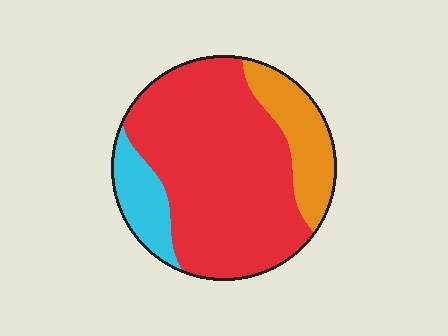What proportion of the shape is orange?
Orange covers around 20% of the shape.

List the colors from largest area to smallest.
From largest to smallest: red, orange, cyan.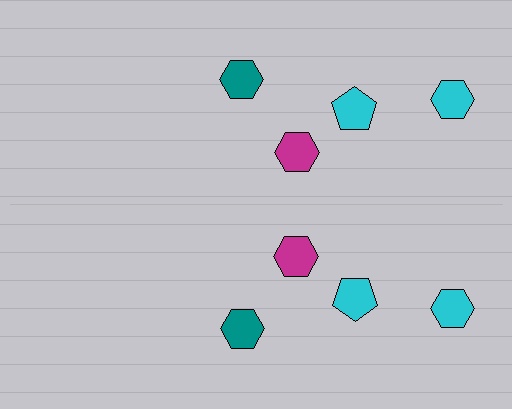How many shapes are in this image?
There are 8 shapes in this image.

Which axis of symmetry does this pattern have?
The pattern has a horizontal axis of symmetry running through the center of the image.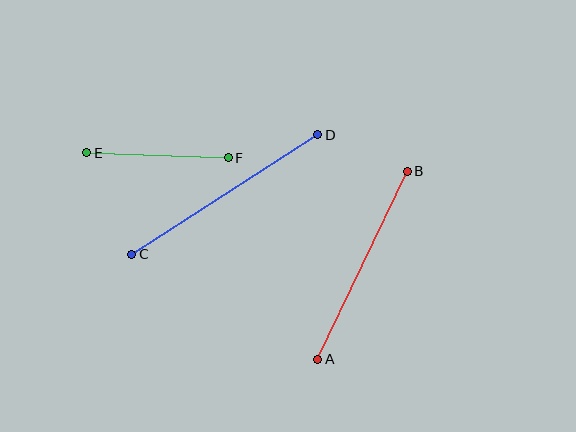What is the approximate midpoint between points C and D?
The midpoint is at approximately (225, 195) pixels.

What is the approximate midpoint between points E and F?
The midpoint is at approximately (158, 155) pixels.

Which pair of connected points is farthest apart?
Points C and D are farthest apart.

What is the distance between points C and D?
The distance is approximately 221 pixels.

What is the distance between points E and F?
The distance is approximately 141 pixels.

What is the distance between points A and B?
The distance is approximately 208 pixels.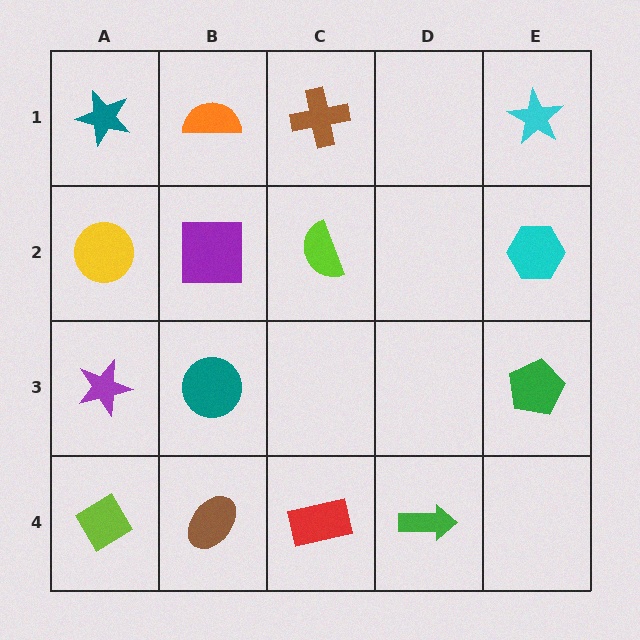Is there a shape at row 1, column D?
No, that cell is empty.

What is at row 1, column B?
An orange semicircle.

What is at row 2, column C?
A lime semicircle.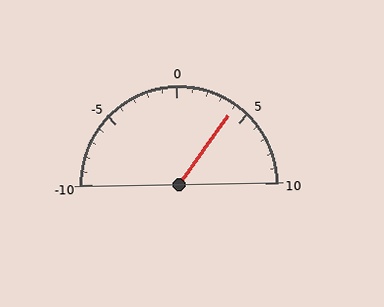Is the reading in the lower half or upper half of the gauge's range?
The reading is in the upper half of the range (-10 to 10).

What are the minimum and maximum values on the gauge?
The gauge ranges from -10 to 10.